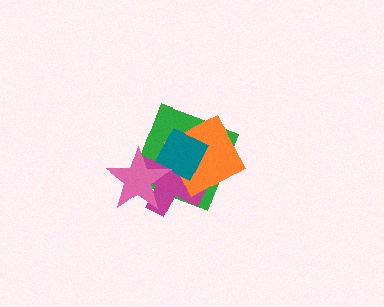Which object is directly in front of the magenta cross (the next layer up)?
The orange diamond is directly in front of the magenta cross.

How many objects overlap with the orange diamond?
3 objects overlap with the orange diamond.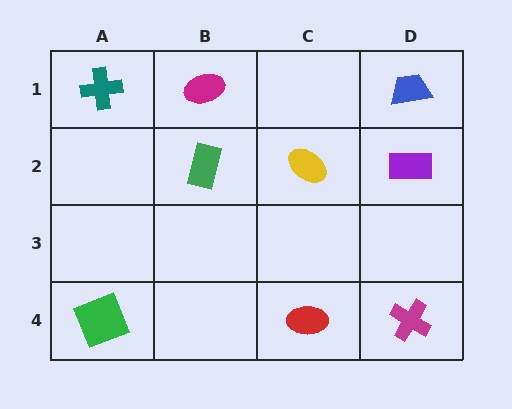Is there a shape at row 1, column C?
No, that cell is empty.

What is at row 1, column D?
A blue trapezoid.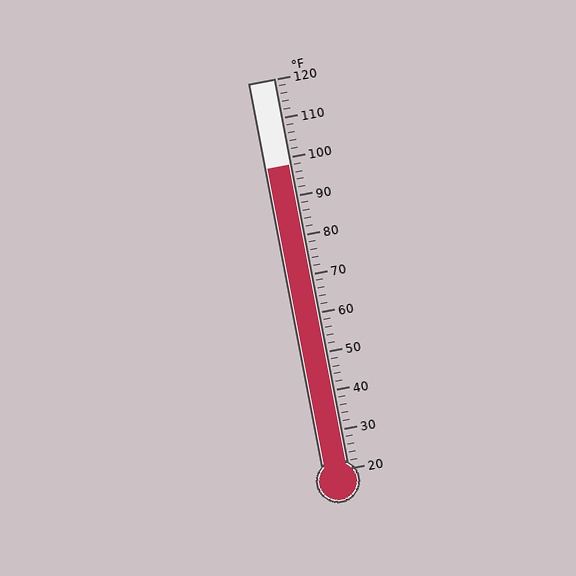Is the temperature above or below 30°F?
The temperature is above 30°F.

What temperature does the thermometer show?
The thermometer shows approximately 98°F.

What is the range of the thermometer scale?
The thermometer scale ranges from 20°F to 120°F.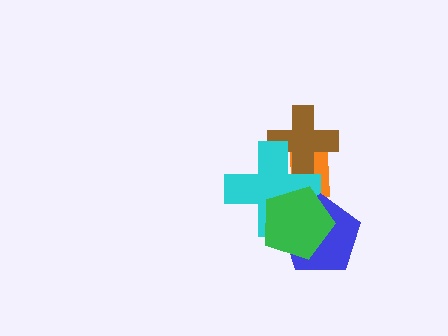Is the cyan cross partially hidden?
Yes, it is partially covered by another shape.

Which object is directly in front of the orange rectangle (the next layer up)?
The brown cross is directly in front of the orange rectangle.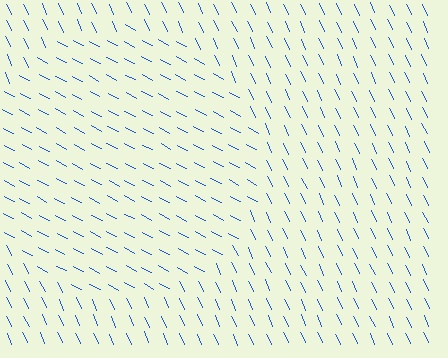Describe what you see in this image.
The image is filled with small blue line segments. A circle region in the image has lines oriented differently from the surrounding lines, creating a visible texture boundary.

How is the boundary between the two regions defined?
The boundary is defined purely by a change in line orientation (approximately 37 degrees difference). All lines are the same color and thickness.